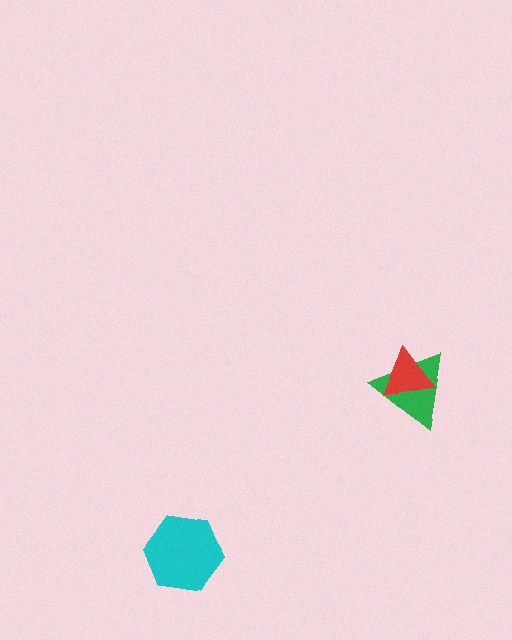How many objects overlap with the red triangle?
1 object overlaps with the red triangle.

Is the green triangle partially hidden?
Yes, it is partially covered by another shape.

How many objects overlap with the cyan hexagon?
0 objects overlap with the cyan hexagon.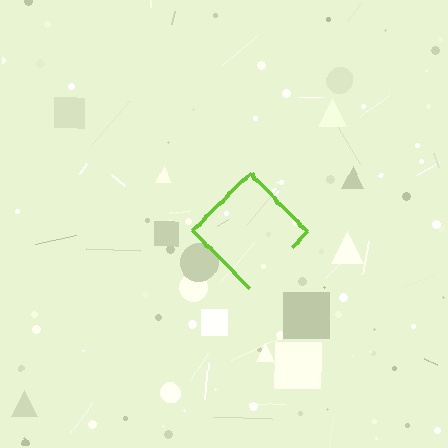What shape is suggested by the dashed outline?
The dashed outline suggests a diamond.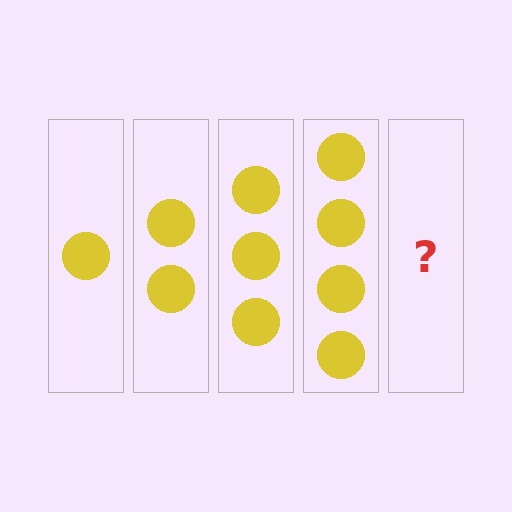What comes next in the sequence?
The next element should be 5 circles.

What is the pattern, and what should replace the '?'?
The pattern is that each step adds one more circle. The '?' should be 5 circles.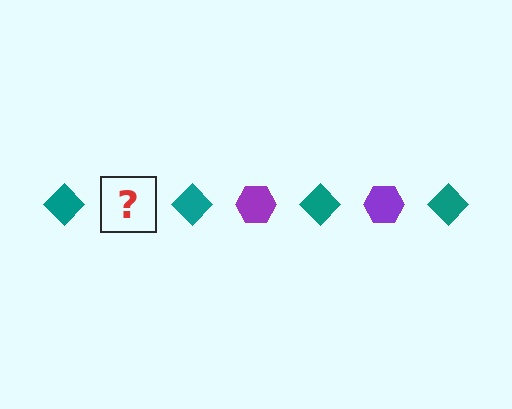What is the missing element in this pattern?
The missing element is a purple hexagon.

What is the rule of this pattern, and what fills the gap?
The rule is that the pattern alternates between teal diamond and purple hexagon. The gap should be filled with a purple hexagon.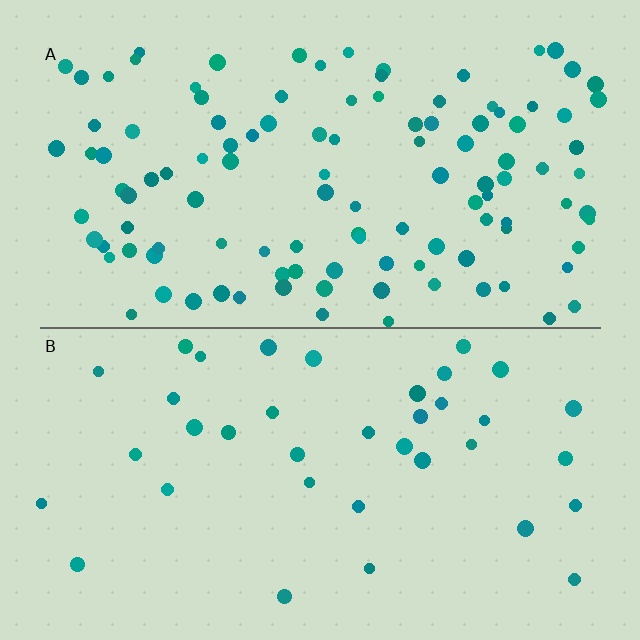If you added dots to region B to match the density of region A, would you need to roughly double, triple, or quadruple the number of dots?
Approximately triple.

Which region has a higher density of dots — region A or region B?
A (the top).